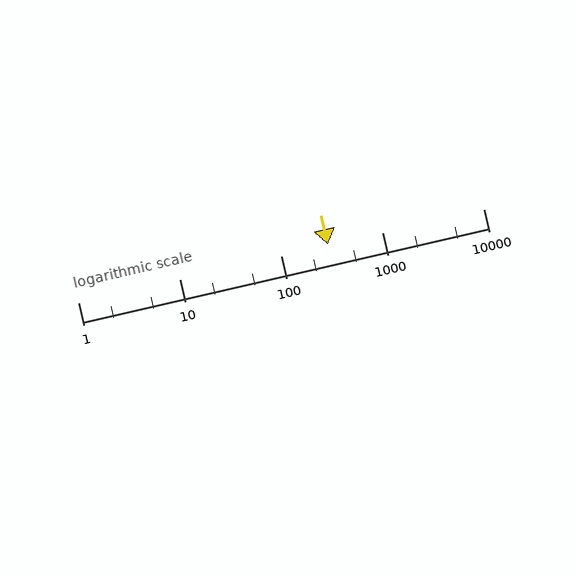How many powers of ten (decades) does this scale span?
The scale spans 4 decades, from 1 to 10000.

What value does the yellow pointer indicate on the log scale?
The pointer indicates approximately 290.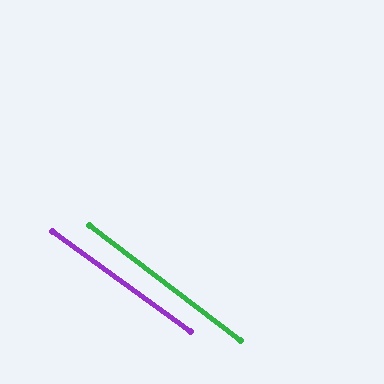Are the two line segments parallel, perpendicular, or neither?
Parallel — their directions differ by only 1.5°.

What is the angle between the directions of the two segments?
Approximately 2 degrees.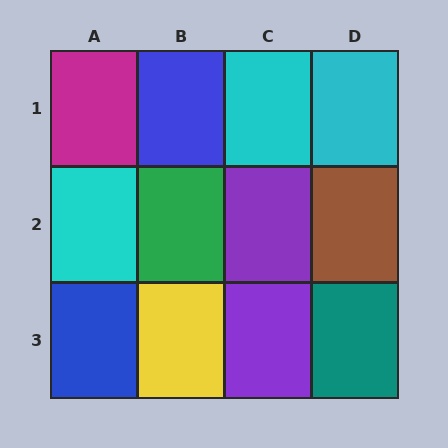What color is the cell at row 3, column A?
Blue.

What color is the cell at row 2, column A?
Cyan.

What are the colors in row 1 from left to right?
Magenta, blue, cyan, cyan.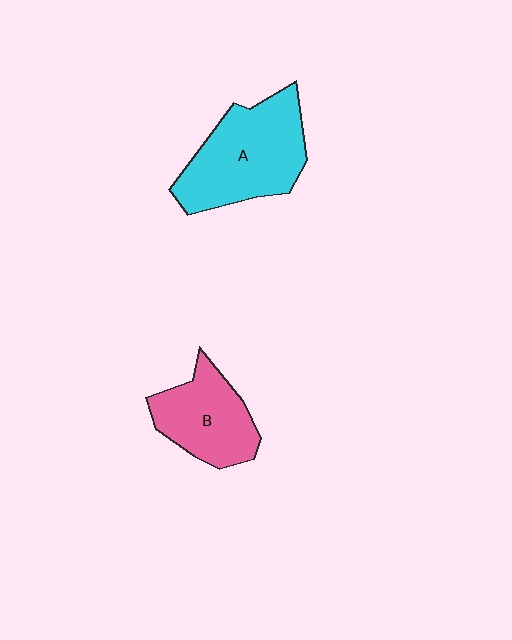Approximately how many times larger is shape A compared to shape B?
Approximately 1.4 times.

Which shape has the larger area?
Shape A (cyan).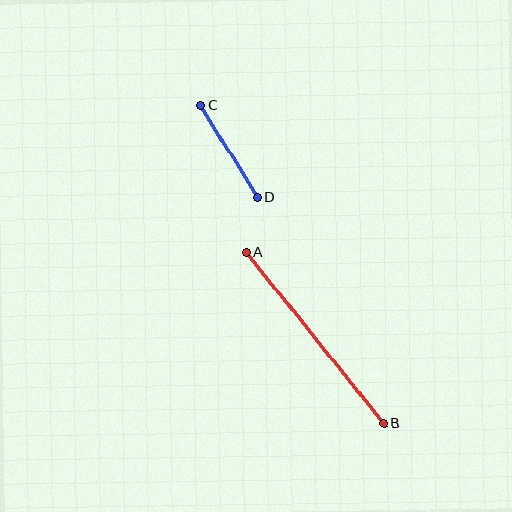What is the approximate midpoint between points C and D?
The midpoint is at approximately (229, 151) pixels.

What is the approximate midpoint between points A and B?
The midpoint is at approximately (315, 338) pixels.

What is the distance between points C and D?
The distance is approximately 109 pixels.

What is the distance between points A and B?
The distance is approximately 219 pixels.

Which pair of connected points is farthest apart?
Points A and B are farthest apart.